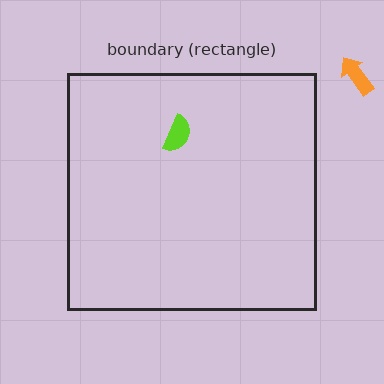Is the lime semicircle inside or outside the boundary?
Inside.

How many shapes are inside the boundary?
1 inside, 1 outside.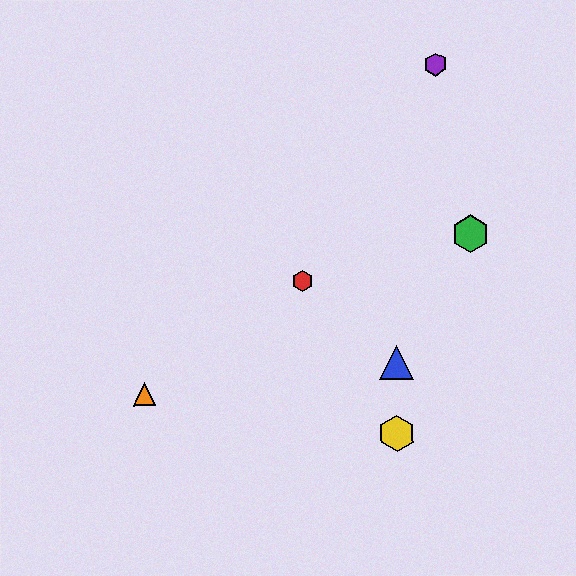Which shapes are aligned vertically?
The blue triangle, the yellow hexagon are aligned vertically.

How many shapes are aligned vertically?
2 shapes (the blue triangle, the yellow hexagon) are aligned vertically.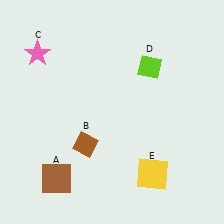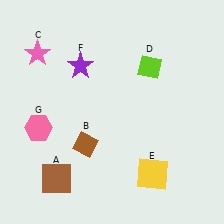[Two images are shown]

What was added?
A purple star (F), a pink hexagon (G) were added in Image 2.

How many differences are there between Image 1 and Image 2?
There are 2 differences between the two images.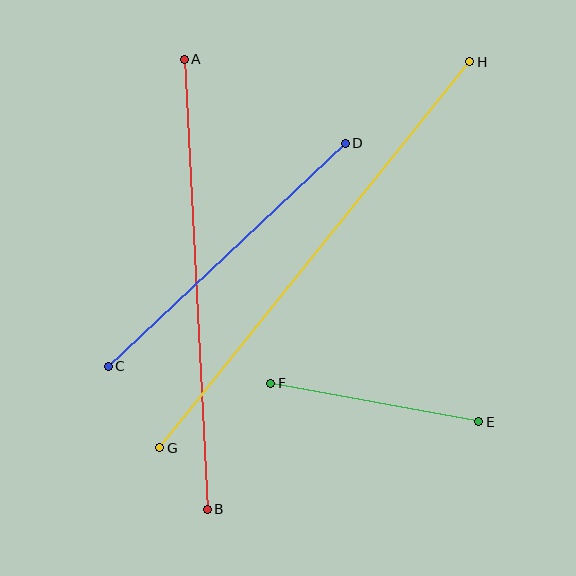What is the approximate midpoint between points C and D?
The midpoint is at approximately (227, 255) pixels.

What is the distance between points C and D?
The distance is approximately 326 pixels.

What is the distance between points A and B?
The distance is approximately 450 pixels.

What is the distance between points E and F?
The distance is approximately 212 pixels.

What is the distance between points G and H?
The distance is approximately 495 pixels.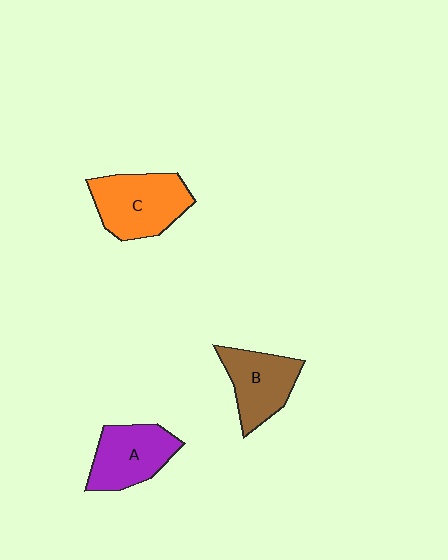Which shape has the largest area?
Shape C (orange).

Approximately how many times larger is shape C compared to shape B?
Approximately 1.2 times.